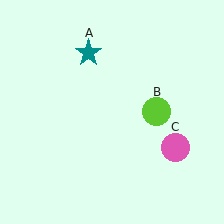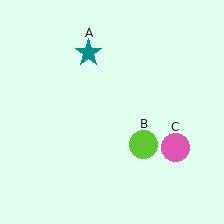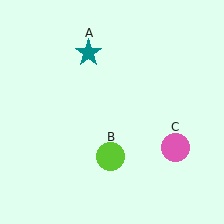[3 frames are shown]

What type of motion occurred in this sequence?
The lime circle (object B) rotated clockwise around the center of the scene.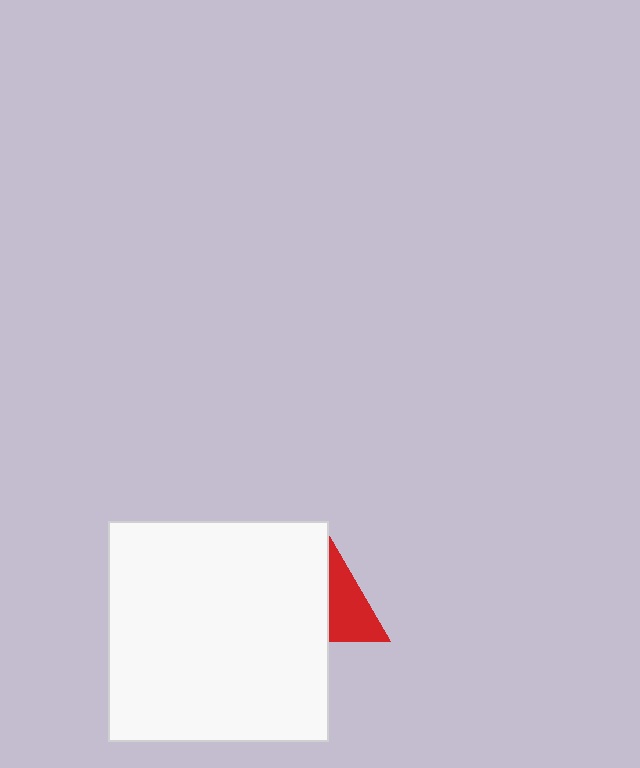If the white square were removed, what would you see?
You would see the complete red triangle.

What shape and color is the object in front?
The object in front is a white square.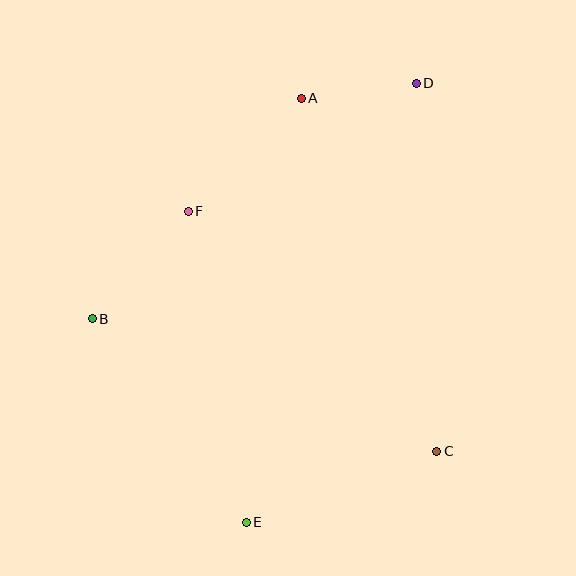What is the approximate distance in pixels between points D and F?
The distance between D and F is approximately 262 pixels.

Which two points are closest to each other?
Points A and D are closest to each other.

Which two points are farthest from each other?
Points D and E are farthest from each other.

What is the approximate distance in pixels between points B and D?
The distance between B and D is approximately 401 pixels.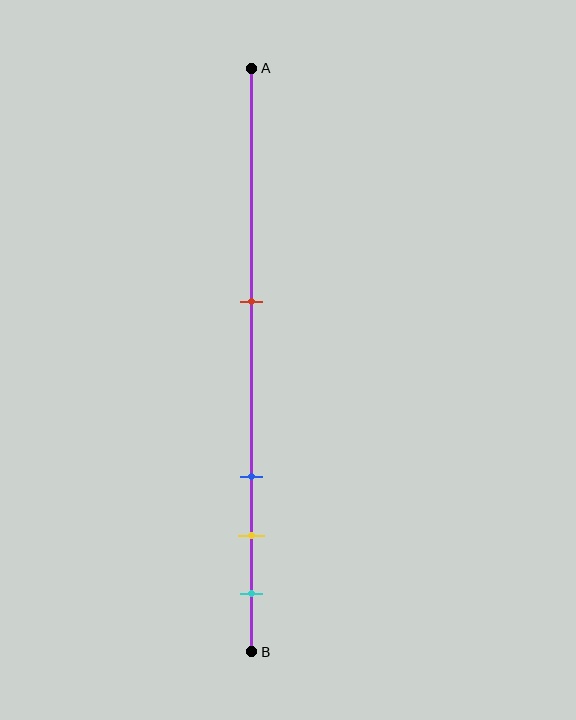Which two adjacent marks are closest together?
The yellow and cyan marks are the closest adjacent pair.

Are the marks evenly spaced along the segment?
No, the marks are not evenly spaced.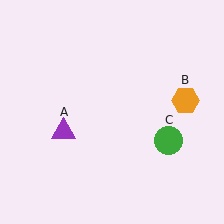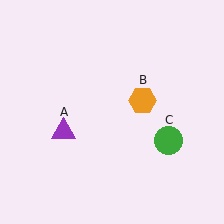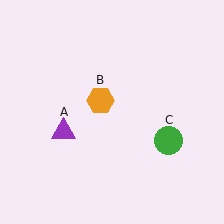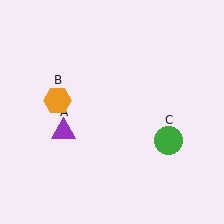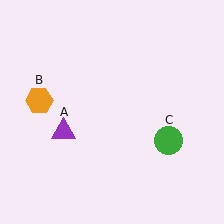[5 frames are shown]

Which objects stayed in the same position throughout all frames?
Purple triangle (object A) and green circle (object C) remained stationary.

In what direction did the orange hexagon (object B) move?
The orange hexagon (object B) moved left.